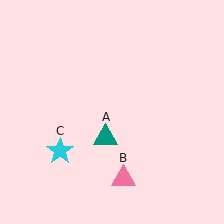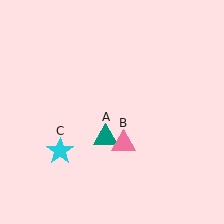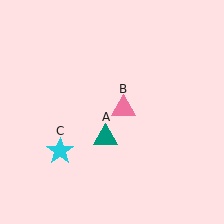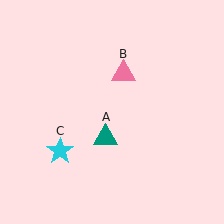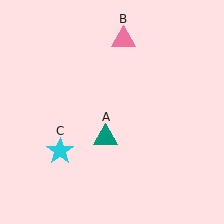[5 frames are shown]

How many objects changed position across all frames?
1 object changed position: pink triangle (object B).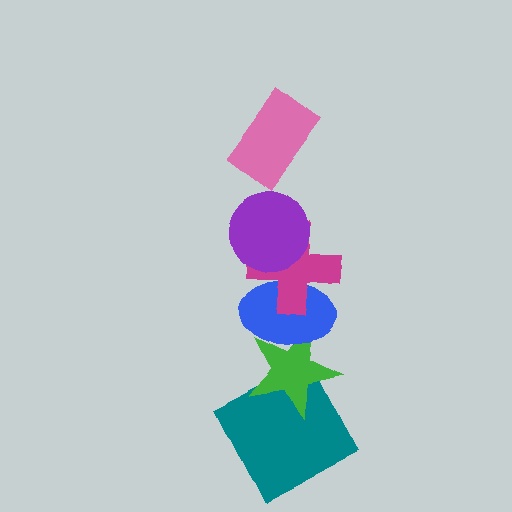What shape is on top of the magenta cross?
The purple circle is on top of the magenta cross.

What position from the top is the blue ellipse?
The blue ellipse is 4th from the top.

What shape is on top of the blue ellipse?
The magenta cross is on top of the blue ellipse.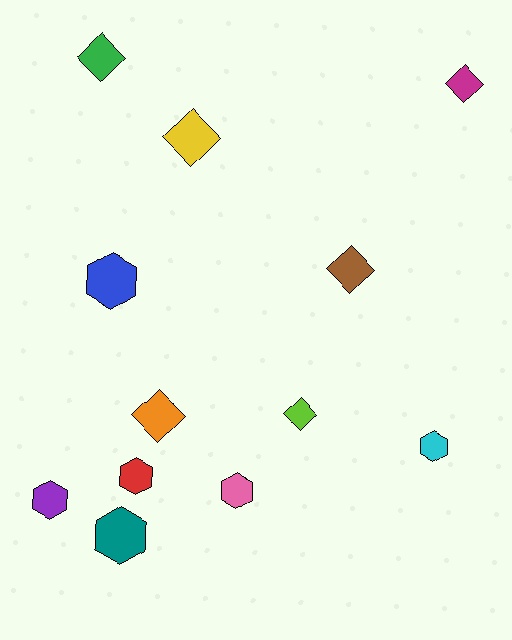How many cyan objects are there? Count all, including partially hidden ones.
There is 1 cyan object.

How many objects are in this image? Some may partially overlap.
There are 12 objects.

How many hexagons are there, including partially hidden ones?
There are 6 hexagons.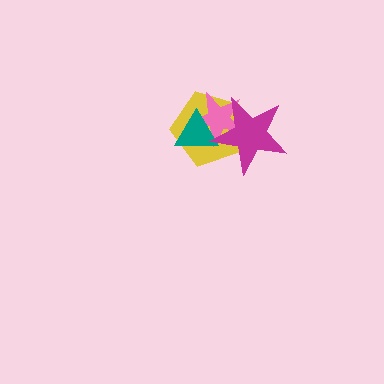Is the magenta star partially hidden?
No, no other shape covers it.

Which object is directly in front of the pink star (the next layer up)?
The teal triangle is directly in front of the pink star.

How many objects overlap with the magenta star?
3 objects overlap with the magenta star.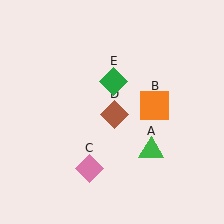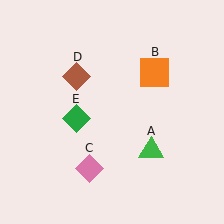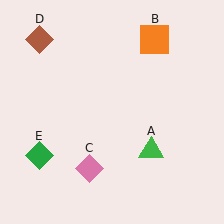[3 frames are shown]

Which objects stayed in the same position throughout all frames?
Green triangle (object A) and pink diamond (object C) remained stationary.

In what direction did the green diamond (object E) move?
The green diamond (object E) moved down and to the left.